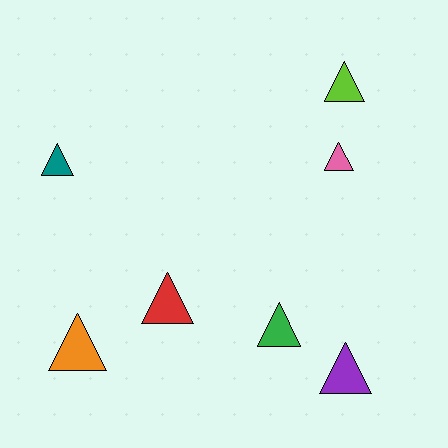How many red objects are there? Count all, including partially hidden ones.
There is 1 red object.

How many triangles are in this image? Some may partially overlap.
There are 7 triangles.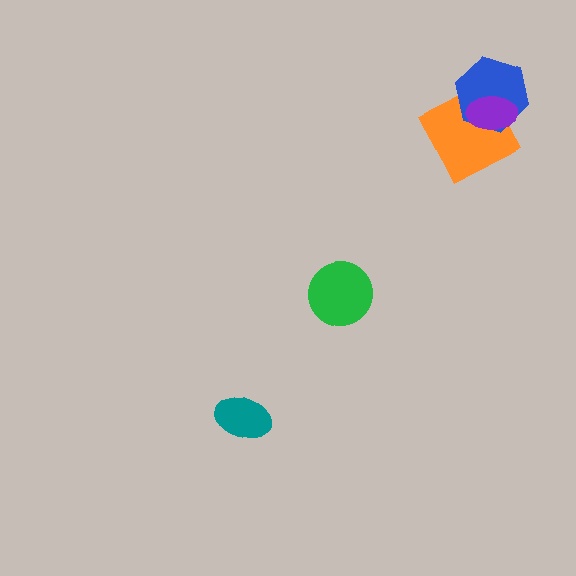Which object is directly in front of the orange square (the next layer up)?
The blue hexagon is directly in front of the orange square.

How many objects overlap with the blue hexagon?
2 objects overlap with the blue hexagon.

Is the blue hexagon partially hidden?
Yes, it is partially covered by another shape.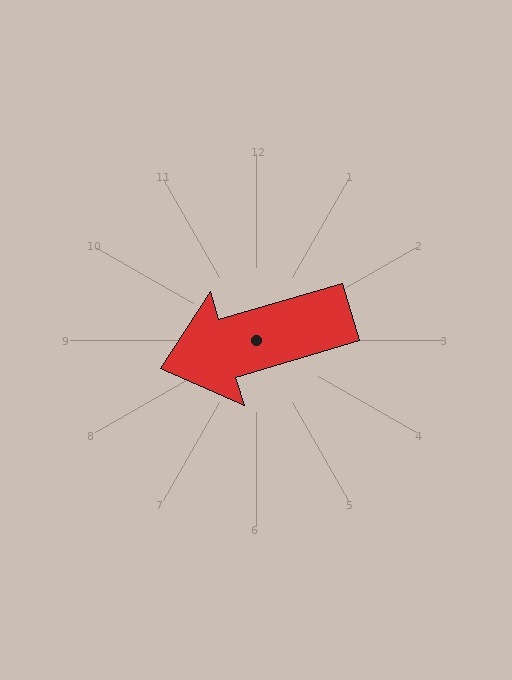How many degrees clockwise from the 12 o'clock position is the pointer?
Approximately 254 degrees.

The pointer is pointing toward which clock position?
Roughly 8 o'clock.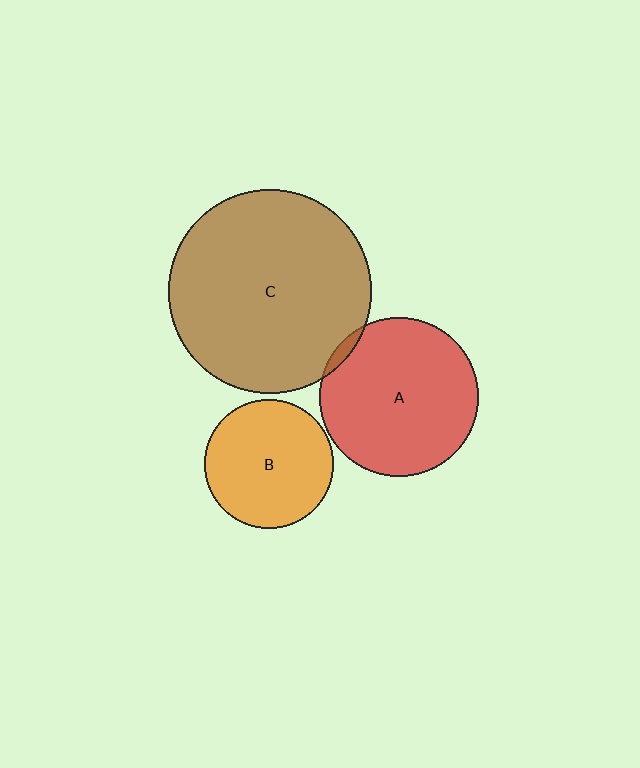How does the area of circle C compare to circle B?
Approximately 2.5 times.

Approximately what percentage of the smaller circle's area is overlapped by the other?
Approximately 5%.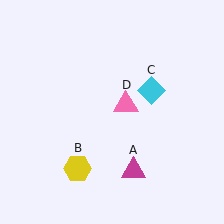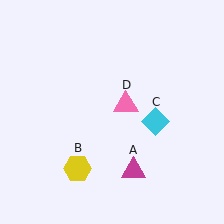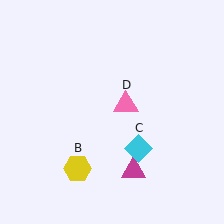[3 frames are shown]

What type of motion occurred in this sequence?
The cyan diamond (object C) rotated clockwise around the center of the scene.